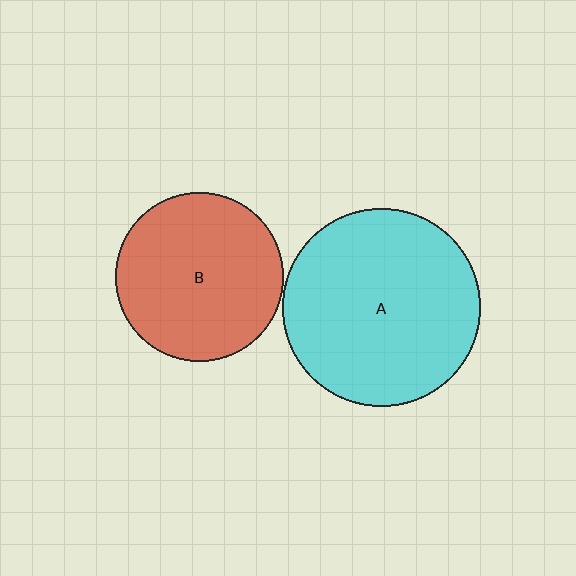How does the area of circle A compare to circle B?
Approximately 1.4 times.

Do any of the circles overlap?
No, none of the circles overlap.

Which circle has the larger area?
Circle A (cyan).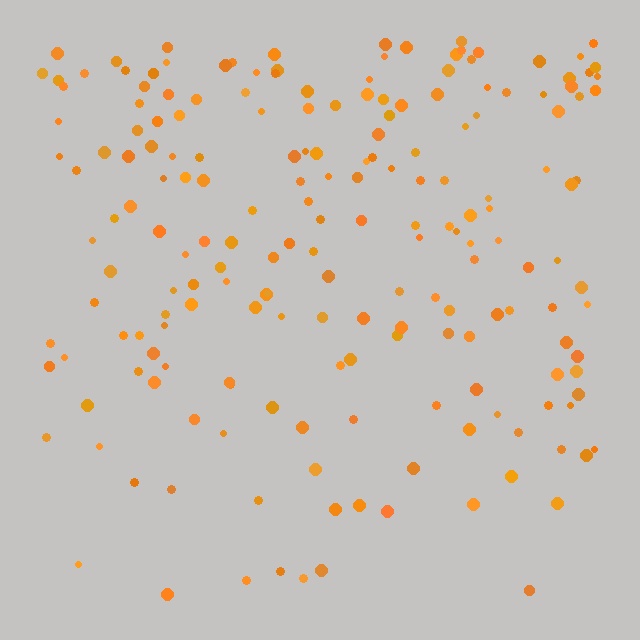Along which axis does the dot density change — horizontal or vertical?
Vertical.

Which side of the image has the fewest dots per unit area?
The bottom.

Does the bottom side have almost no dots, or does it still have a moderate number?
Still a moderate number, just noticeably fewer than the top.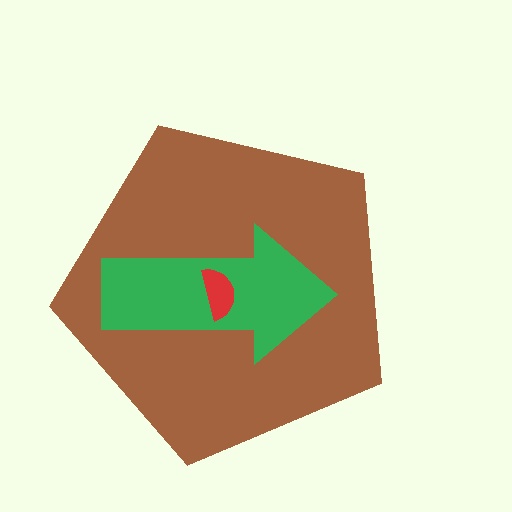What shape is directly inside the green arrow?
The red semicircle.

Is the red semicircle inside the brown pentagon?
Yes.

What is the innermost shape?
The red semicircle.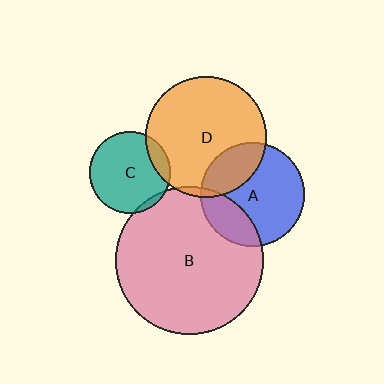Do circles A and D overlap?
Yes.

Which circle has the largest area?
Circle B (pink).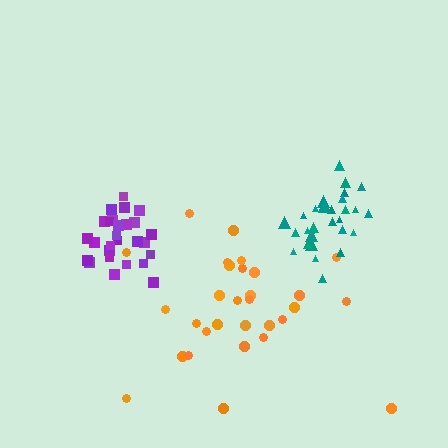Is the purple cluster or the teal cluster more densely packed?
Teal.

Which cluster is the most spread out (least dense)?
Orange.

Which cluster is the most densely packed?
Teal.